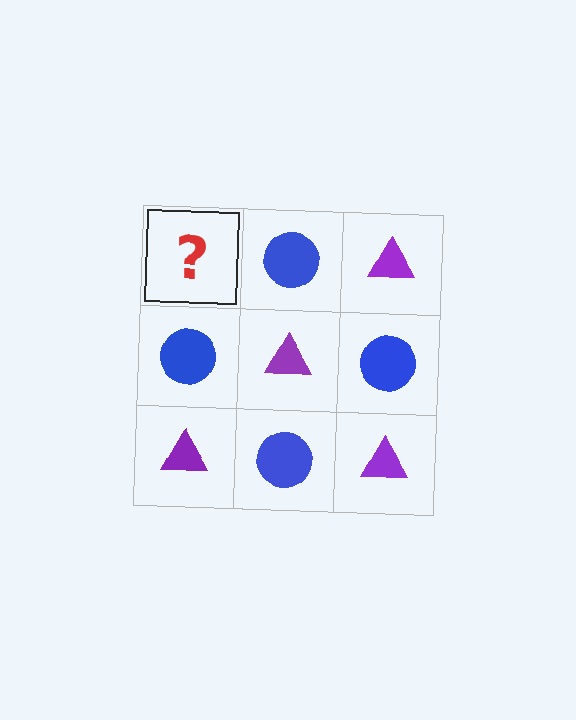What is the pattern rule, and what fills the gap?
The rule is that it alternates purple triangle and blue circle in a checkerboard pattern. The gap should be filled with a purple triangle.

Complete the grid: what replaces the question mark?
The question mark should be replaced with a purple triangle.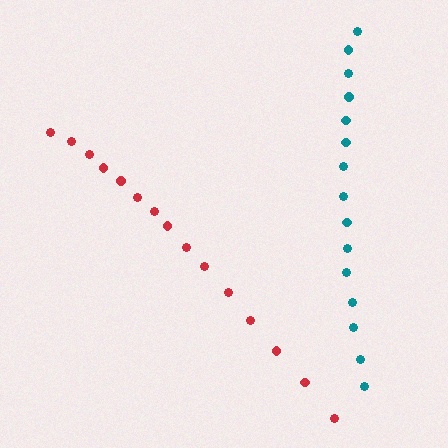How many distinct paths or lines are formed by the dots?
There are 2 distinct paths.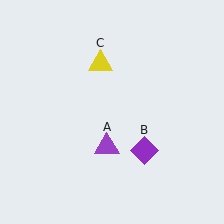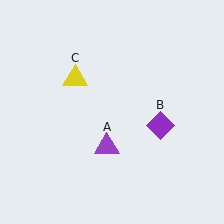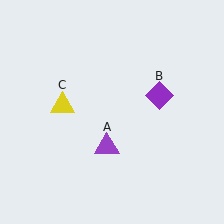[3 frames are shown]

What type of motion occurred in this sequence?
The purple diamond (object B), yellow triangle (object C) rotated counterclockwise around the center of the scene.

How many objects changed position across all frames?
2 objects changed position: purple diamond (object B), yellow triangle (object C).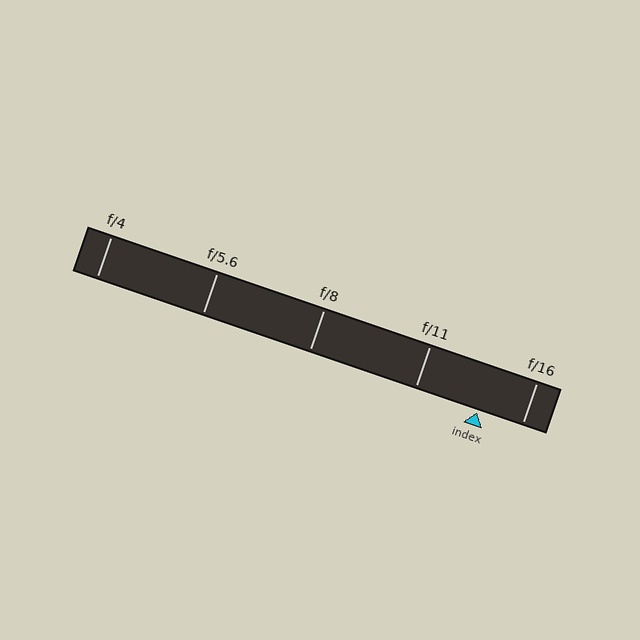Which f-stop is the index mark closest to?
The index mark is closest to f/16.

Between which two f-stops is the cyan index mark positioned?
The index mark is between f/11 and f/16.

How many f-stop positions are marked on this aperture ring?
There are 5 f-stop positions marked.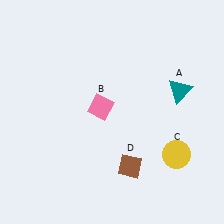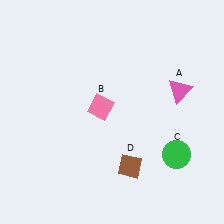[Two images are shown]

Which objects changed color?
A changed from teal to pink. C changed from yellow to green.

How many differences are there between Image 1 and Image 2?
There are 2 differences between the two images.